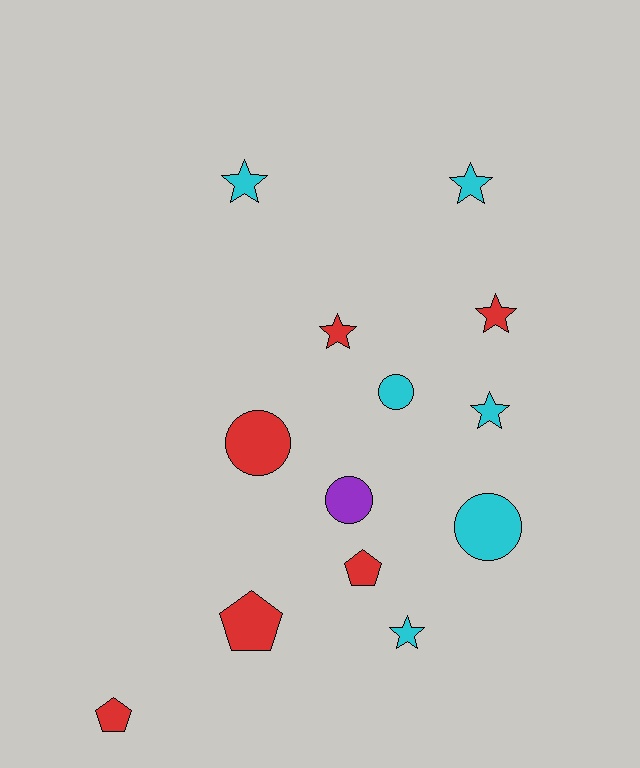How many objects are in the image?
There are 13 objects.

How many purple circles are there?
There is 1 purple circle.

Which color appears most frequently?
Red, with 6 objects.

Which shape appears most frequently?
Star, with 6 objects.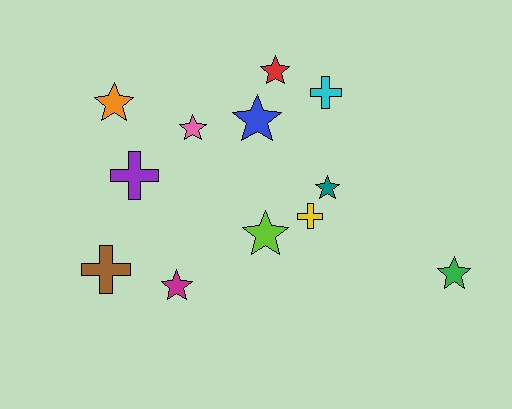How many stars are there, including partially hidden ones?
There are 8 stars.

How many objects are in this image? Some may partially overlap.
There are 12 objects.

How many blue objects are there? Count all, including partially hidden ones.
There is 1 blue object.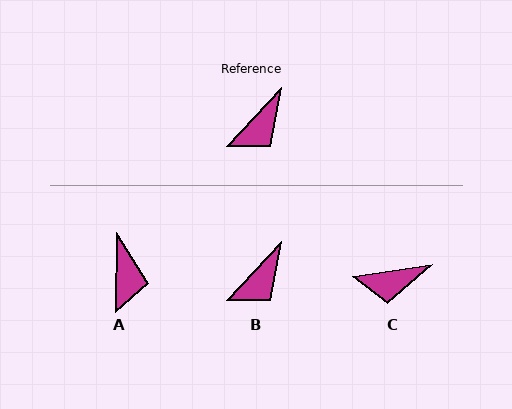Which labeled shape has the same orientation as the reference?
B.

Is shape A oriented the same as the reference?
No, it is off by about 42 degrees.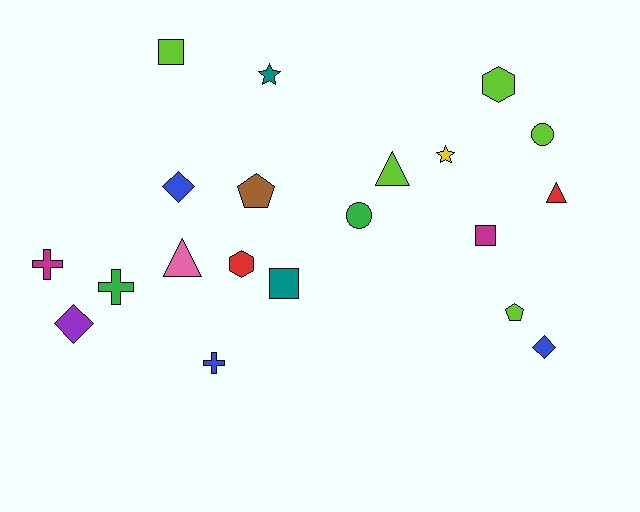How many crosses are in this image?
There are 3 crosses.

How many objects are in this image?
There are 20 objects.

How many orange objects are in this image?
There are no orange objects.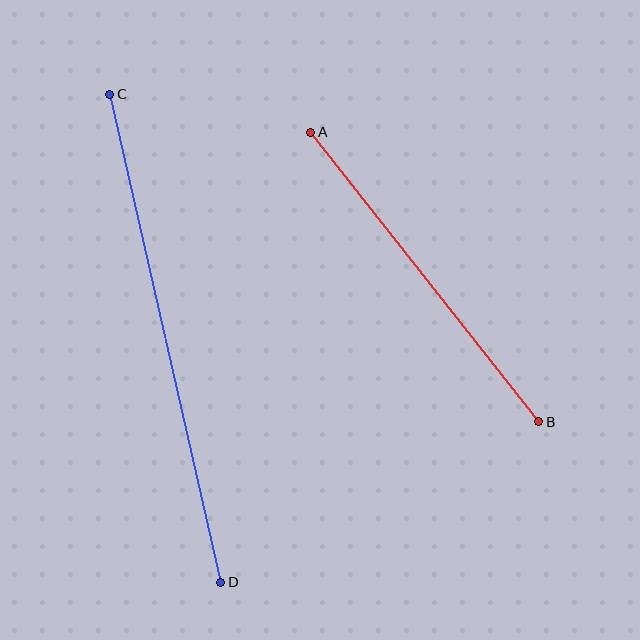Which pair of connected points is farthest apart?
Points C and D are farthest apart.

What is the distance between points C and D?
The distance is approximately 500 pixels.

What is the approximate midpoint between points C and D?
The midpoint is at approximately (165, 338) pixels.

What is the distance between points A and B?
The distance is approximately 369 pixels.